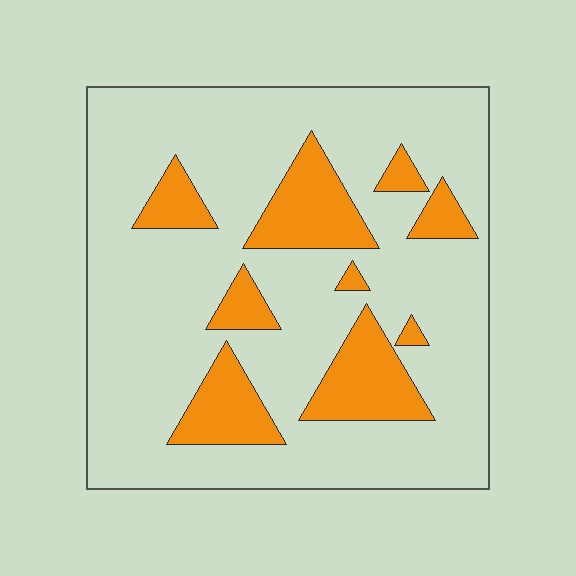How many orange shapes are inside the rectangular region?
9.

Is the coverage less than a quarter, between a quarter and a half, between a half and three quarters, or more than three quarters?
Less than a quarter.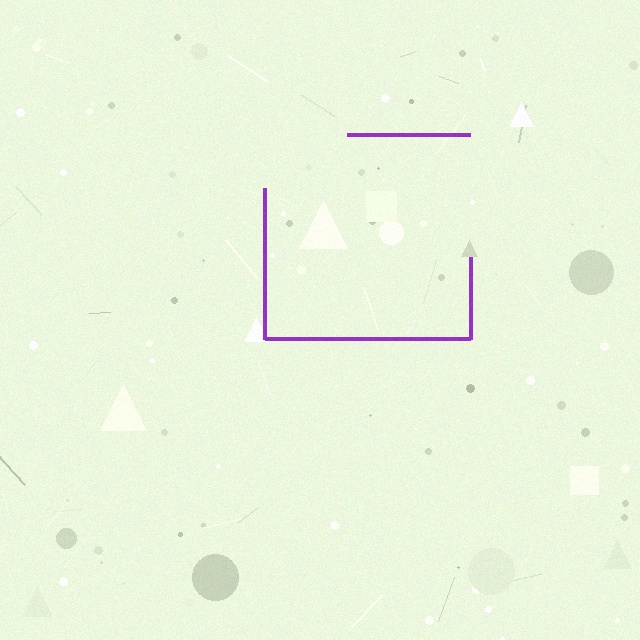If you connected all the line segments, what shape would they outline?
They would outline a square.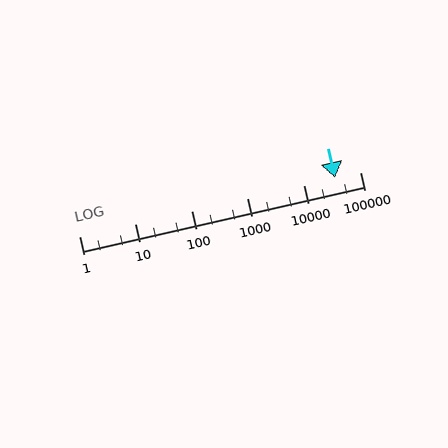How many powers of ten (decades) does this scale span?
The scale spans 5 decades, from 1 to 100000.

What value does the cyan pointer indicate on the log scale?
The pointer indicates approximately 36000.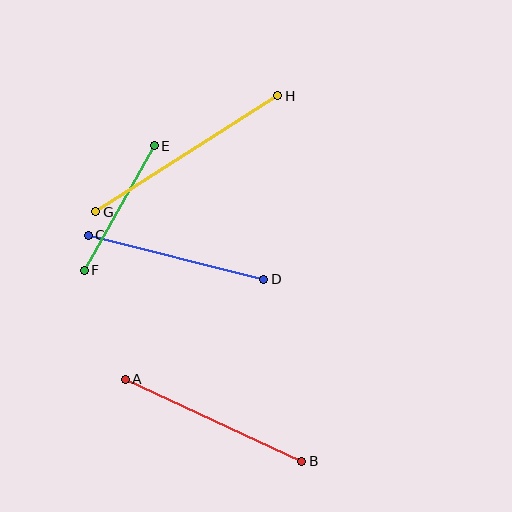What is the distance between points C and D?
The distance is approximately 181 pixels.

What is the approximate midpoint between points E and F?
The midpoint is at approximately (119, 208) pixels.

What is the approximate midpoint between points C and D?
The midpoint is at approximately (176, 257) pixels.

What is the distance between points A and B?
The distance is approximately 195 pixels.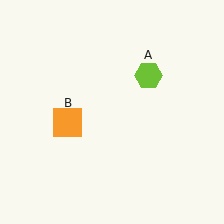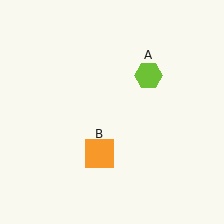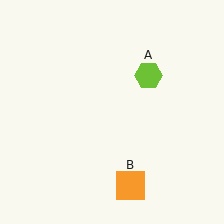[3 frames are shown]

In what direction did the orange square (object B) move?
The orange square (object B) moved down and to the right.